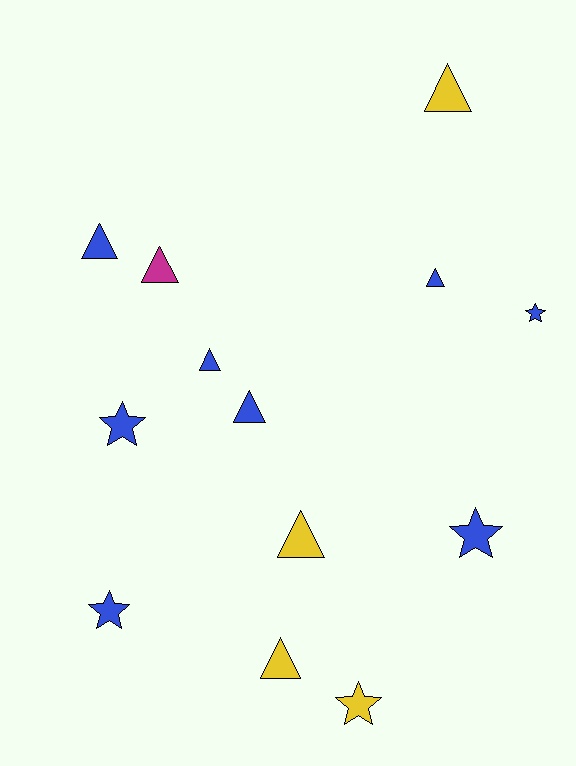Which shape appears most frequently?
Triangle, with 8 objects.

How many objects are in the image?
There are 13 objects.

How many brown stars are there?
There are no brown stars.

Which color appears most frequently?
Blue, with 8 objects.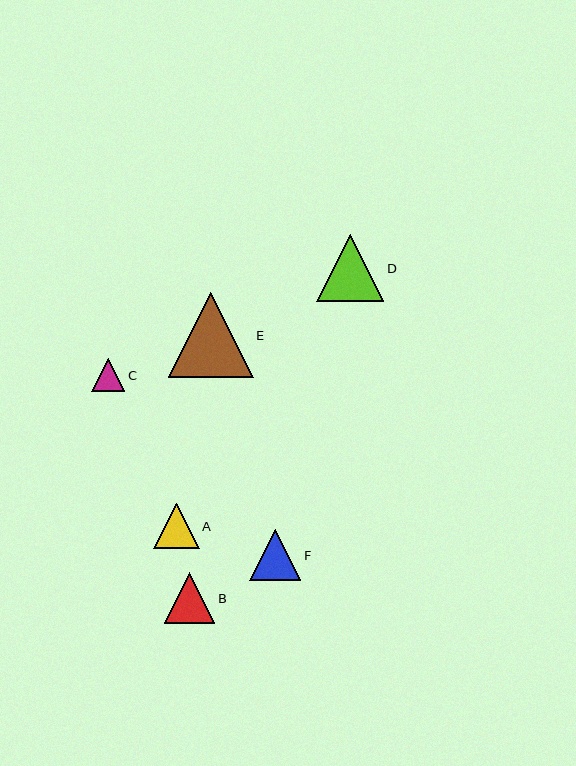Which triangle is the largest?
Triangle E is the largest with a size of approximately 85 pixels.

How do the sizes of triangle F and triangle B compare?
Triangle F and triangle B are approximately the same size.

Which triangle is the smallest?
Triangle C is the smallest with a size of approximately 33 pixels.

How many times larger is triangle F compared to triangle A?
Triangle F is approximately 1.1 times the size of triangle A.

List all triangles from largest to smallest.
From largest to smallest: E, D, F, B, A, C.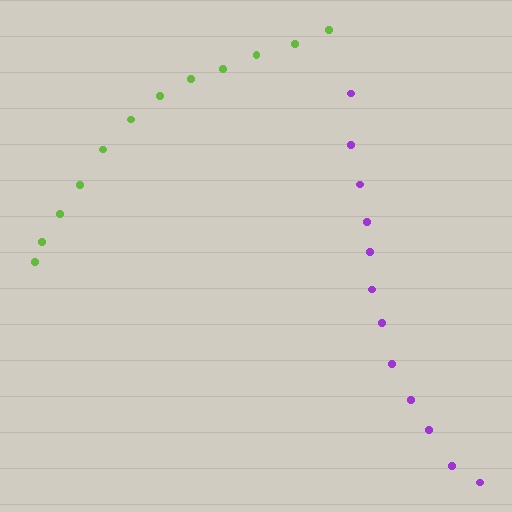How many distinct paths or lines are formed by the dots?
There are 2 distinct paths.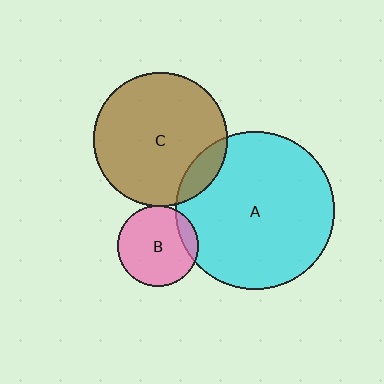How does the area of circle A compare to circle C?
Approximately 1.4 times.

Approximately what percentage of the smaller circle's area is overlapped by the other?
Approximately 5%.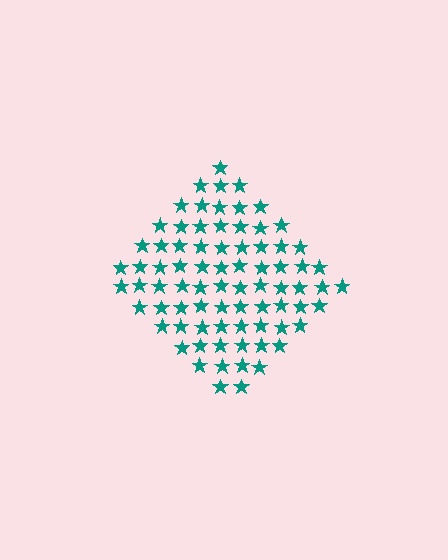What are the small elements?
The small elements are stars.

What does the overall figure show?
The overall figure shows a diamond.